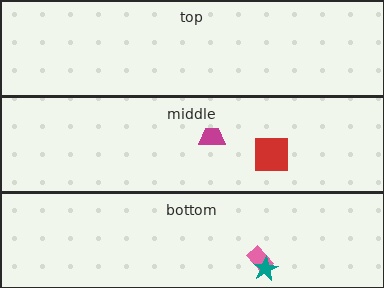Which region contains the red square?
The middle region.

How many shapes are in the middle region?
2.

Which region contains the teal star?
The bottom region.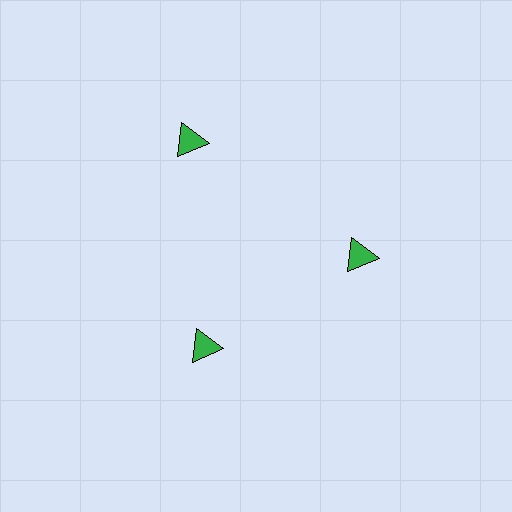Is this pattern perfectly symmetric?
No. The 3 green triangles are arranged in a ring, but one element near the 11 o'clock position is pushed outward from the center, breaking the 3-fold rotational symmetry.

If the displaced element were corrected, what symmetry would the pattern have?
It would have 3-fold rotational symmetry — the pattern would map onto itself every 120 degrees.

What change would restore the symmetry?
The symmetry would be restored by moving it inward, back onto the ring so that all 3 triangles sit at equal angles and equal distance from the center.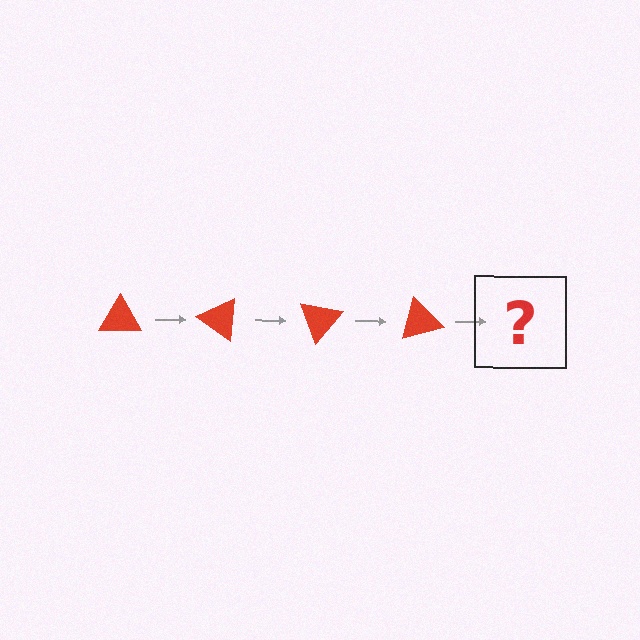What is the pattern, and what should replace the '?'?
The pattern is that the triangle rotates 35 degrees each step. The '?' should be a red triangle rotated 140 degrees.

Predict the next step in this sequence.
The next step is a red triangle rotated 140 degrees.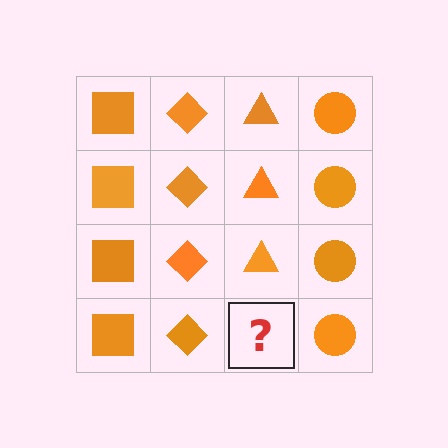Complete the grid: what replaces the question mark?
The question mark should be replaced with an orange triangle.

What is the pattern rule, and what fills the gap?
The rule is that each column has a consistent shape. The gap should be filled with an orange triangle.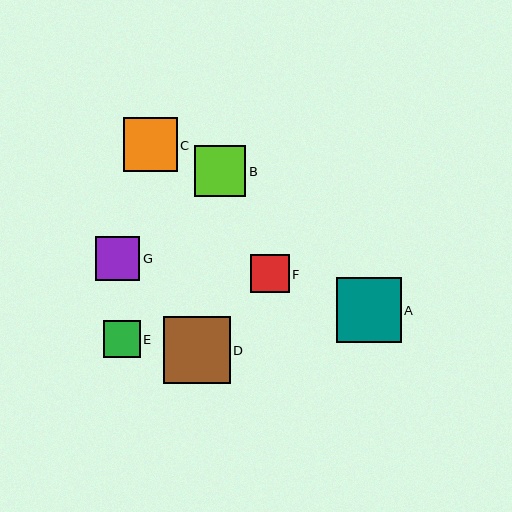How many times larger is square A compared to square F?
Square A is approximately 1.7 times the size of square F.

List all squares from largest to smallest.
From largest to smallest: D, A, C, B, G, F, E.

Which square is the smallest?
Square E is the smallest with a size of approximately 37 pixels.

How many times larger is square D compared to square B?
Square D is approximately 1.3 times the size of square B.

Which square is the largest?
Square D is the largest with a size of approximately 67 pixels.